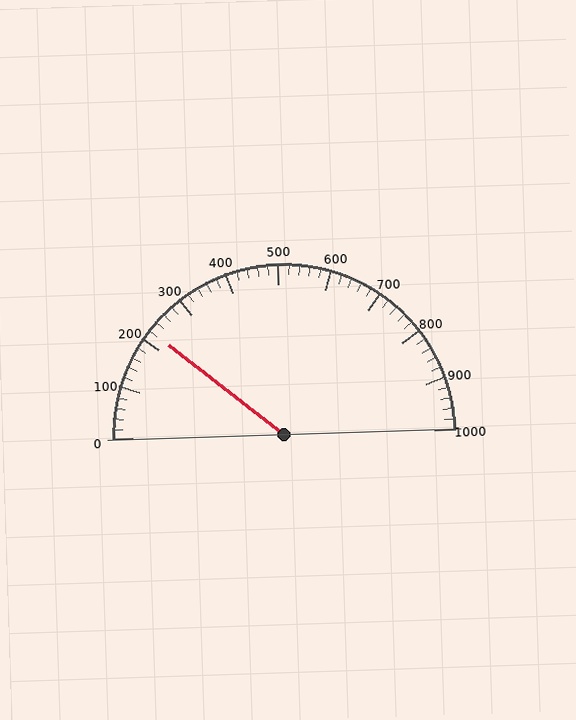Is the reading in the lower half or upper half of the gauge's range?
The reading is in the lower half of the range (0 to 1000).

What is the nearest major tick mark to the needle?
The nearest major tick mark is 200.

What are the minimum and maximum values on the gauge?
The gauge ranges from 0 to 1000.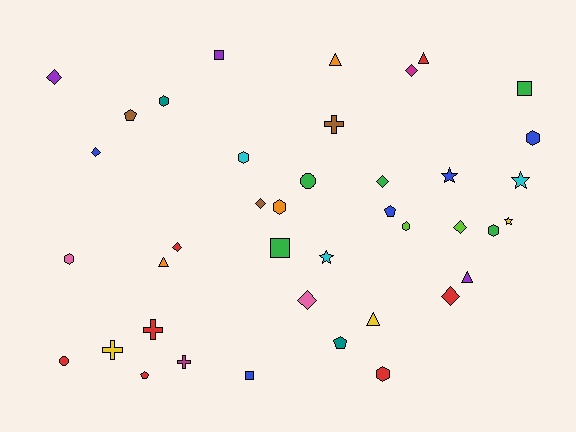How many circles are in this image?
There are 2 circles.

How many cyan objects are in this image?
There are 3 cyan objects.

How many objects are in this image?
There are 40 objects.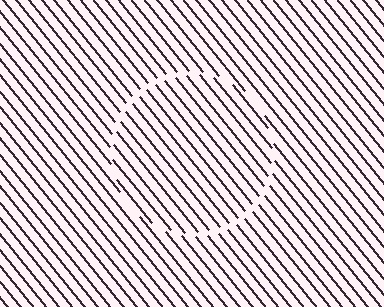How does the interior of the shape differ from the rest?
The interior of the shape contains the same grating, shifted by half a period — the contour is defined by the phase discontinuity where line-ends from the inner and outer gratings abut.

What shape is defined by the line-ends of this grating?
An illusory circle. The interior of the shape contains the same grating, shifted by half a period — the contour is defined by the phase discontinuity where line-ends from the inner and outer gratings abut.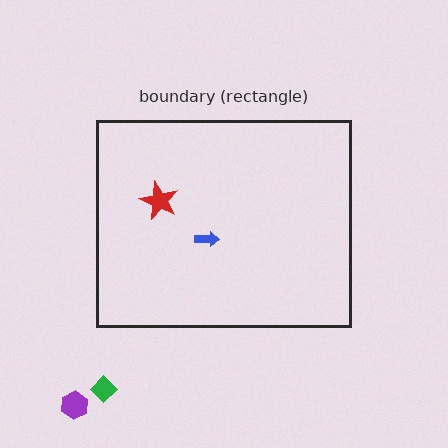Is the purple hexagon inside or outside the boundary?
Outside.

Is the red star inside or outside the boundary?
Inside.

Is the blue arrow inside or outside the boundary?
Inside.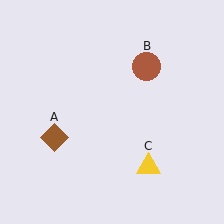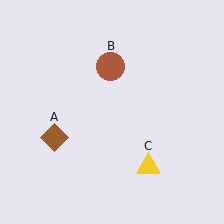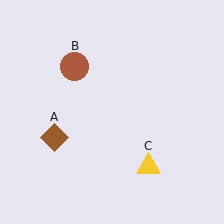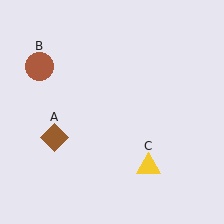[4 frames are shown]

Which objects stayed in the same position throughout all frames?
Brown diamond (object A) and yellow triangle (object C) remained stationary.